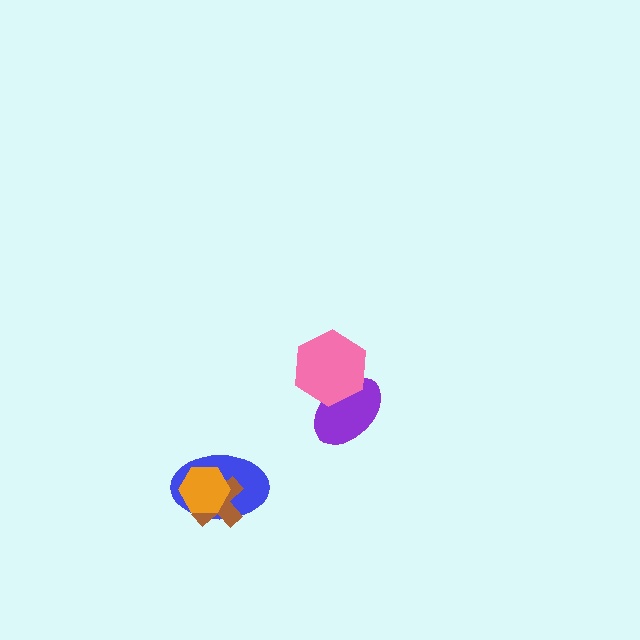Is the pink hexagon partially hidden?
No, no other shape covers it.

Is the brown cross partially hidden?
Yes, it is partially covered by another shape.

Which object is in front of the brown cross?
The orange hexagon is in front of the brown cross.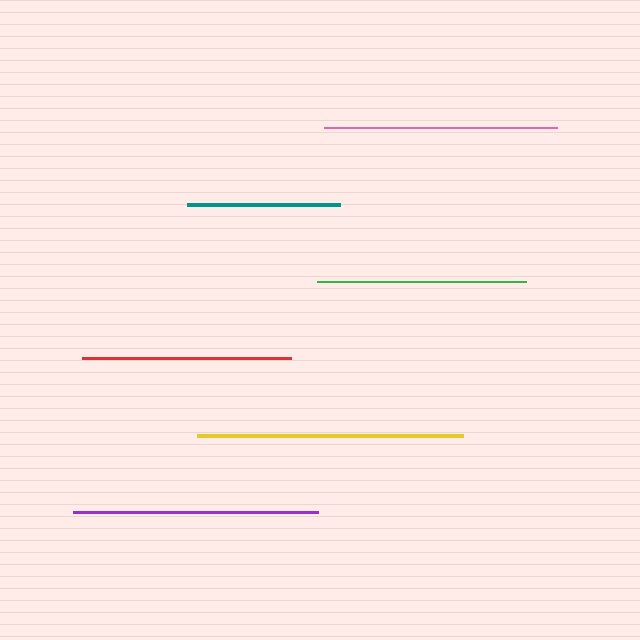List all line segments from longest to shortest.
From longest to shortest: yellow, purple, pink, red, green, teal.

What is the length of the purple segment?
The purple segment is approximately 245 pixels long.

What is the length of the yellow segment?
The yellow segment is approximately 266 pixels long.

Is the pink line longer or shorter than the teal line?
The pink line is longer than the teal line.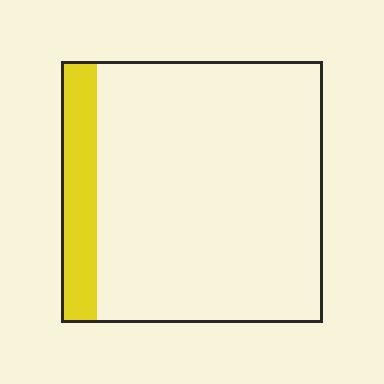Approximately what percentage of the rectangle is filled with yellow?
Approximately 15%.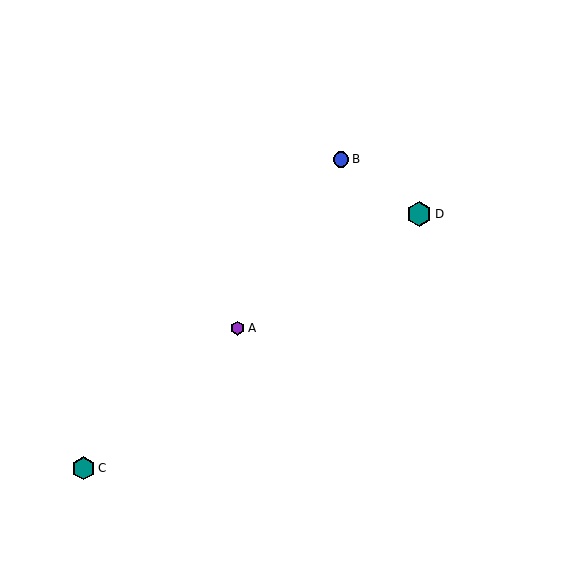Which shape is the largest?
The teal hexagon (labeled D) is the largest.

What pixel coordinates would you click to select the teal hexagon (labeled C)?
Click at (83, 468) to select the teal hexagon C.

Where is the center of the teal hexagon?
The center of the teal hexagon is at (419, 214).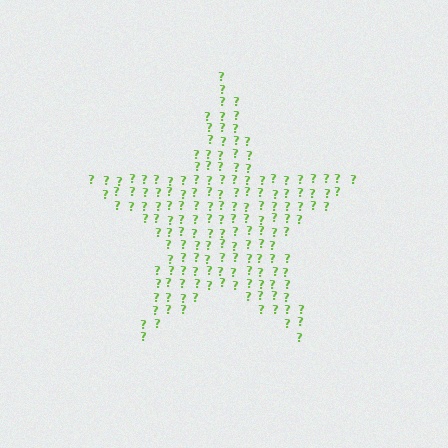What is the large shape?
The large shape is a star.